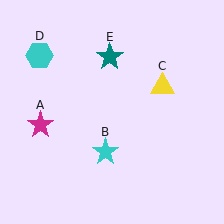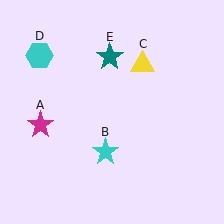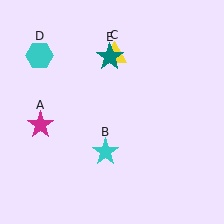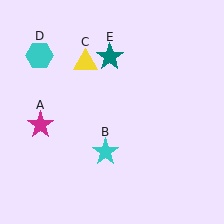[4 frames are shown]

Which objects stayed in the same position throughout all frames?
Magenta star (object A) and cyan star (object B) and cyan hexagon (object D) and teal star (object E) remained stationary.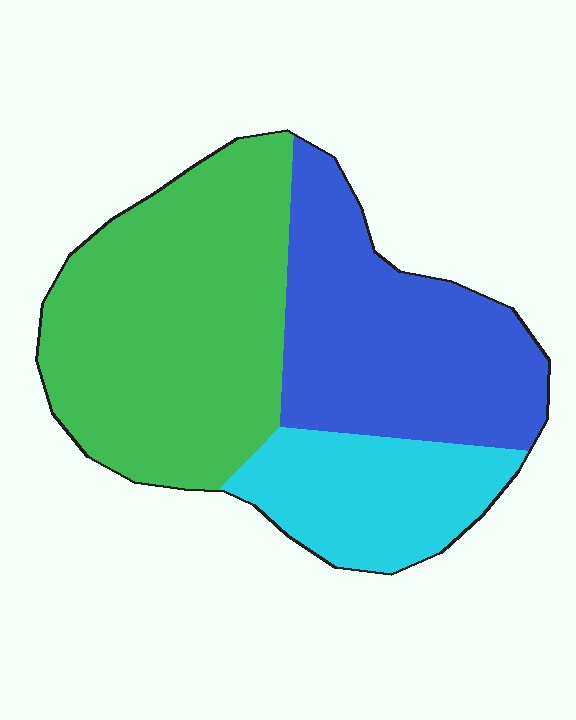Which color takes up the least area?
Cyan, at roughly 20%.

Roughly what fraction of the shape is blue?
Blue takes up about one third (1/3) of the shape.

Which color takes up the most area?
Green, at roughly 45%.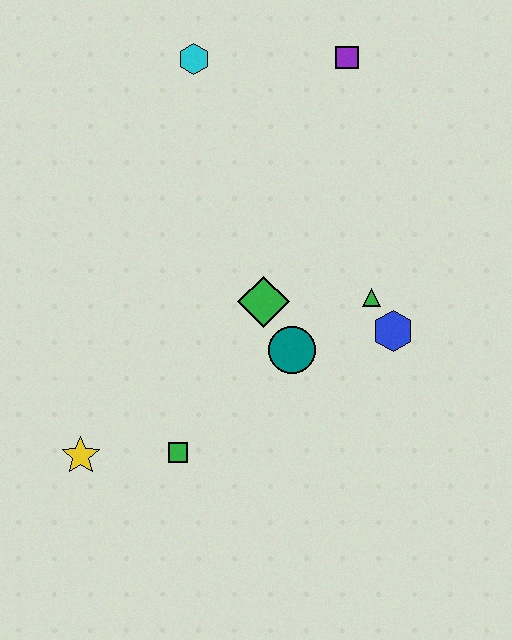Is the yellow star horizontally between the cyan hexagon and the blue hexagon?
No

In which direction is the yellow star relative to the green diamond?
The yellow star is to the left of the green diamond.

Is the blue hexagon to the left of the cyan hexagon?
No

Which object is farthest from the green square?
The purple square is farthest from the green square.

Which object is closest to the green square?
The yellow star is closest to the green square.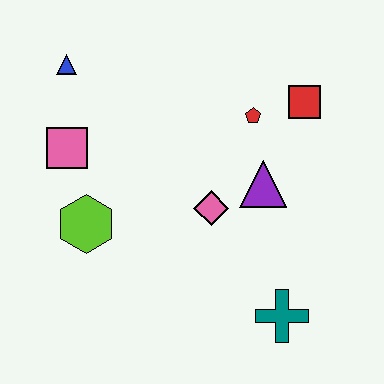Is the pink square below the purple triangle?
No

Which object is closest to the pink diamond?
The purple triangle is closest to the pink diamond.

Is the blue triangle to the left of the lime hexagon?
Yes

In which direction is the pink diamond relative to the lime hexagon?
The pink diamond is to the right of the lime hexagon.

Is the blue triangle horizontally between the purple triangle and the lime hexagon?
No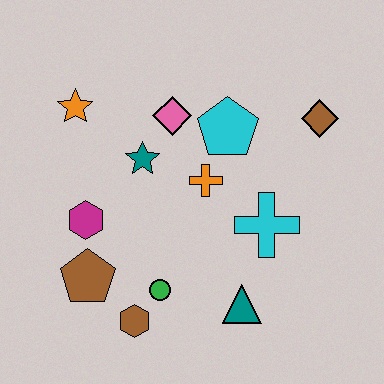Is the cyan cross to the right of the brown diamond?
No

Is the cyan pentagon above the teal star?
Yes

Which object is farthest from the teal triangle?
The orange star is farthest from the teal triangle.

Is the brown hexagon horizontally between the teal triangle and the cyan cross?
No